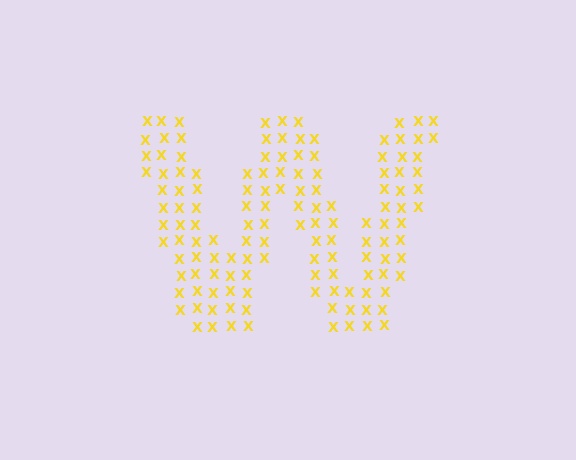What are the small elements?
The small elements are letter X's.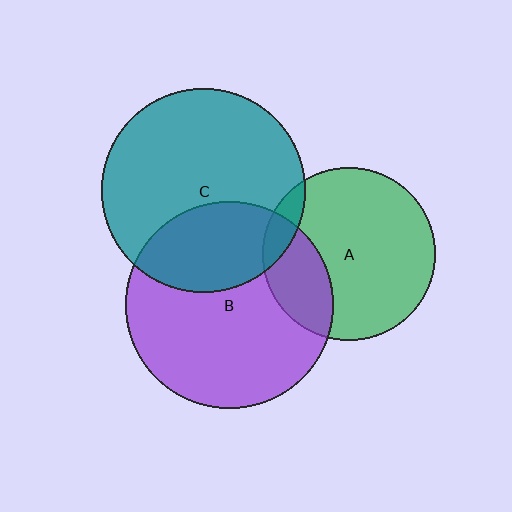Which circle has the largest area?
Circle B (purple).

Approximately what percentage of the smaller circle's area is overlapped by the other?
Approximately 25%.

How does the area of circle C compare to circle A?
Approximately 1.4 times.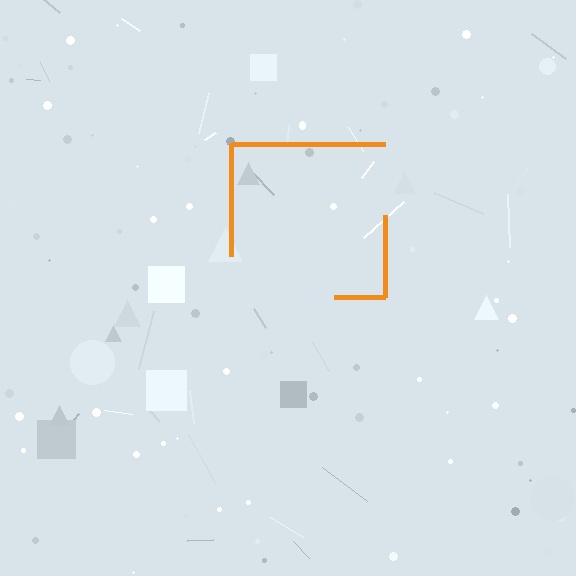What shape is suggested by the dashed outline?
The dashed outline suggests a square.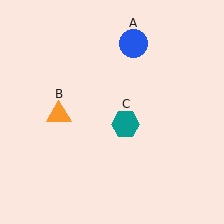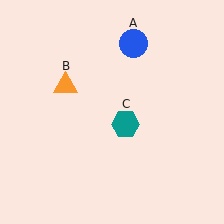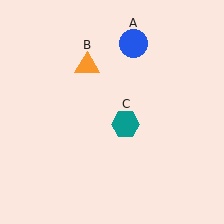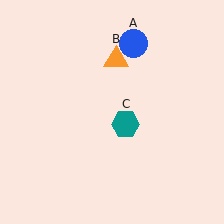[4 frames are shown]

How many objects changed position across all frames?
1 object changed position: orange triangle (object B).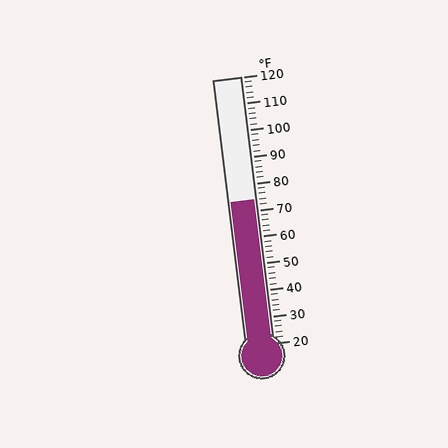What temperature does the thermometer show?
The thermometer shows approximately 74°F.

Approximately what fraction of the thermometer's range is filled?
The thermometer is filled to approximately 55% of its range.